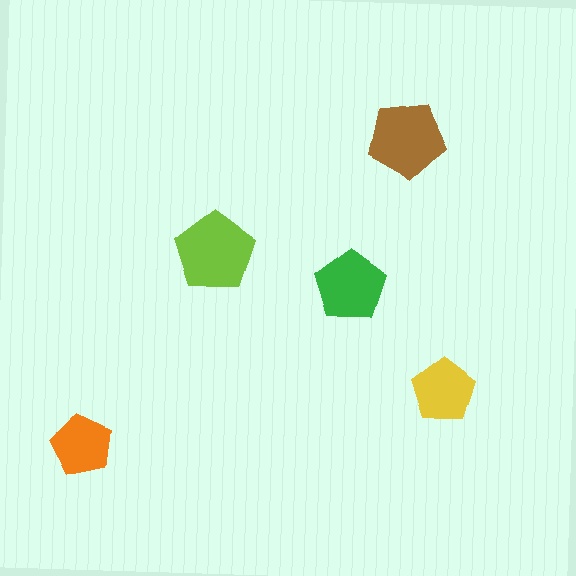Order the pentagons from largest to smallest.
the lime one, the brown one, the green one, the yellow one, the orange one.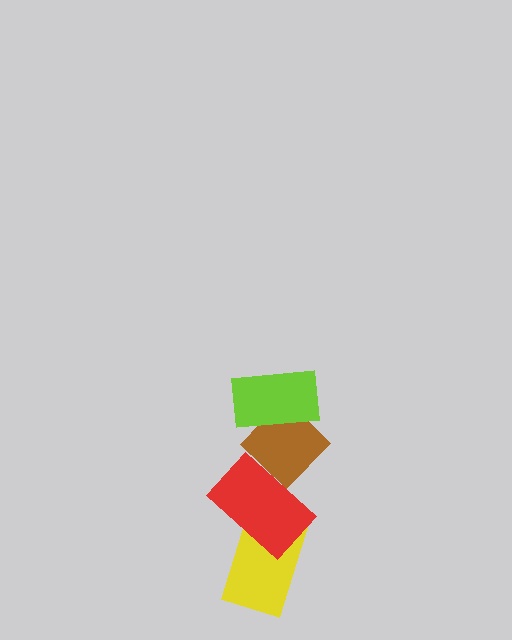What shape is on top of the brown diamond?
The lime rectangle is on top of the brown diamond.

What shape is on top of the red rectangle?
The brown diamond is on top of the red rectangle.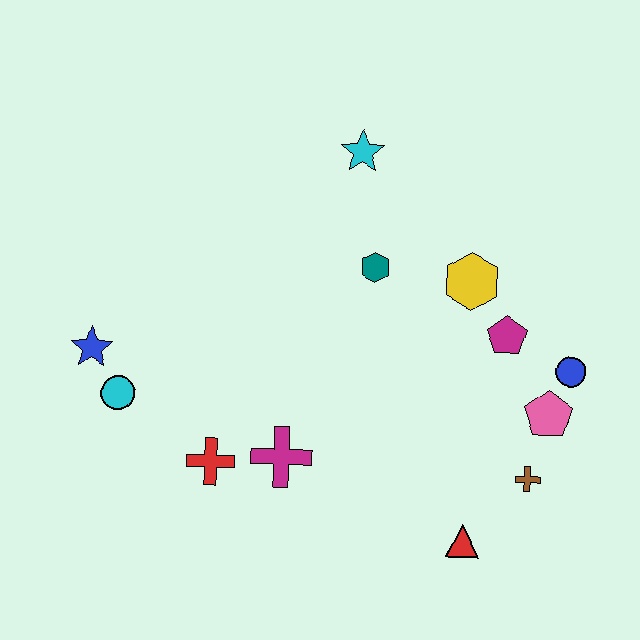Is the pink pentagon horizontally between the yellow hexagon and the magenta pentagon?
No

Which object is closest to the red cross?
The magenta cross is closest to the red cross.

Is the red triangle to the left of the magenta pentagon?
Yes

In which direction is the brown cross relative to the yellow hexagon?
The brown cross is below the yellow hexagon.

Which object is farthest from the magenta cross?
The cyan star is farthest from the magenta cross.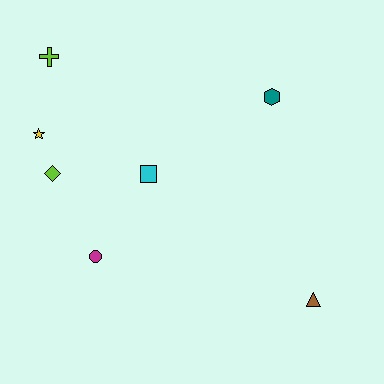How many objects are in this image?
There are 7 objects.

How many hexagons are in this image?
There is 1 hexagon.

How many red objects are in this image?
There are no red objects.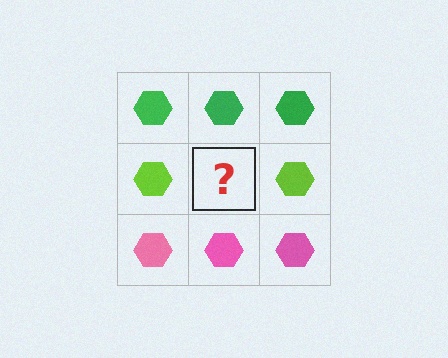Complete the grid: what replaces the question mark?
The question mark should be replaced with a lime hexagon.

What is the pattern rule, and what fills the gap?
The rule is that each row has a consistent color. The gap should be filled with a lime hexagon.